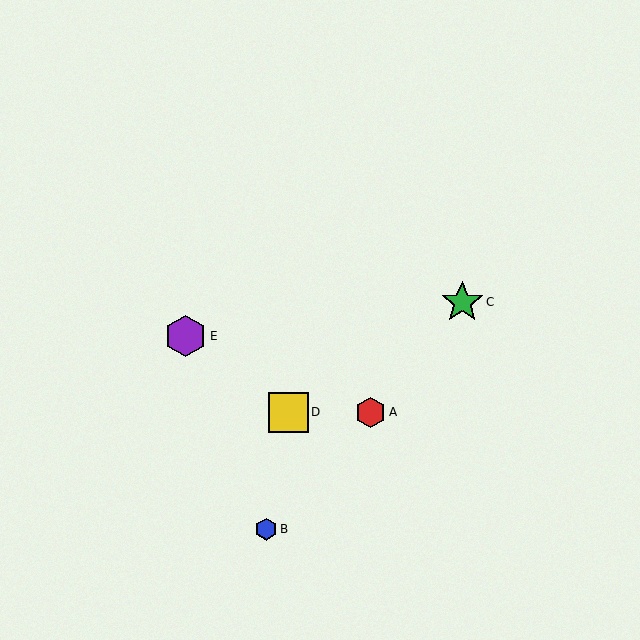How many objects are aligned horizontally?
2 objects (A, D) are aligned horizontally.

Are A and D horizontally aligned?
Yes, both are at y≈412.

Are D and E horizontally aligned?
No, D is at y≈412 and E is at y≈336.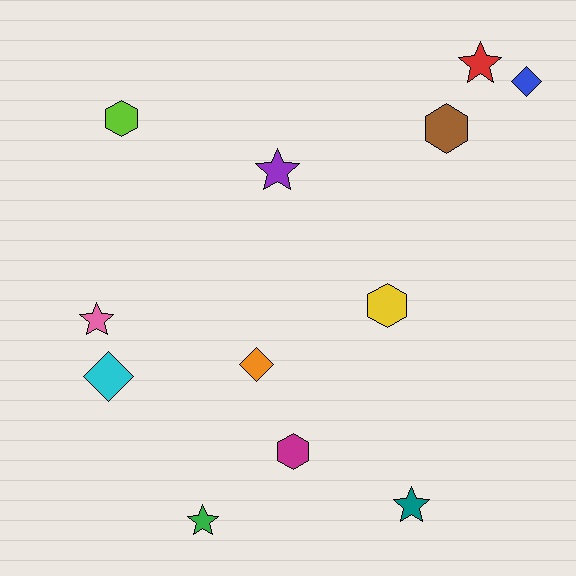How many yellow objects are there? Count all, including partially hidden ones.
There is 1 yellow object.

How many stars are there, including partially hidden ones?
There are 5 stars.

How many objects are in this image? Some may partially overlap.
There are 12 objects.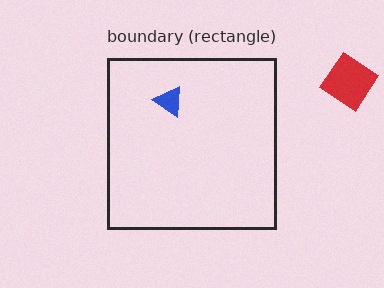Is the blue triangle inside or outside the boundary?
Inside.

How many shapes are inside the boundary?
1 inside, 1 outside.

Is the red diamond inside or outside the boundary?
Outside.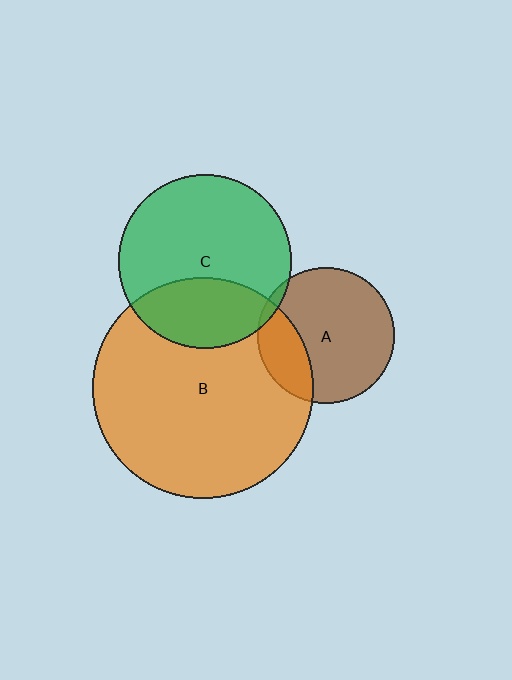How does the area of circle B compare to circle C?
Approximately 1.6 times.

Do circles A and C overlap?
Yes.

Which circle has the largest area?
Circle B (orange).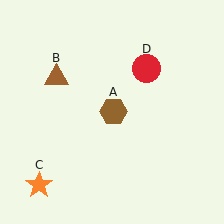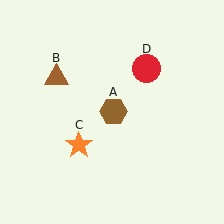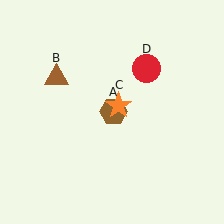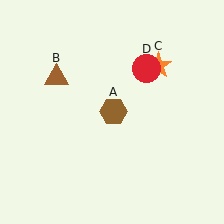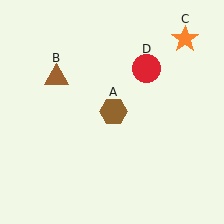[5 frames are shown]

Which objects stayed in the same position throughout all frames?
Brown hexagon (object A) and brown triangle (object B) and red circle (object D) remained stationary.